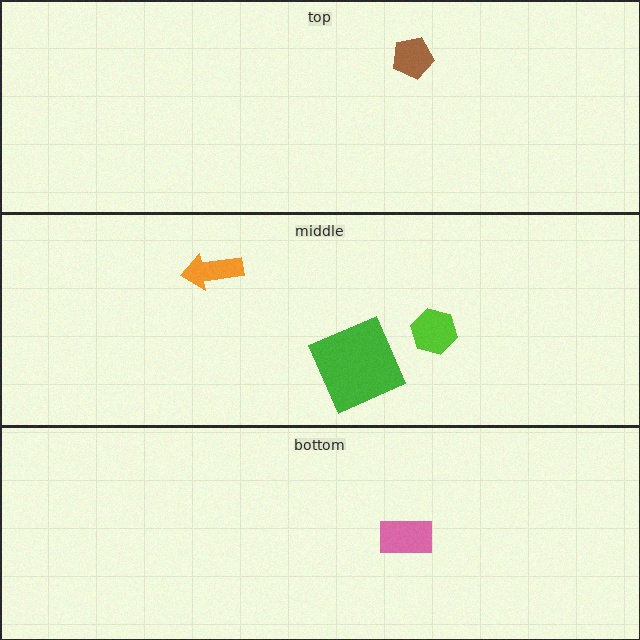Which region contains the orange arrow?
The middle region.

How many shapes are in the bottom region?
1.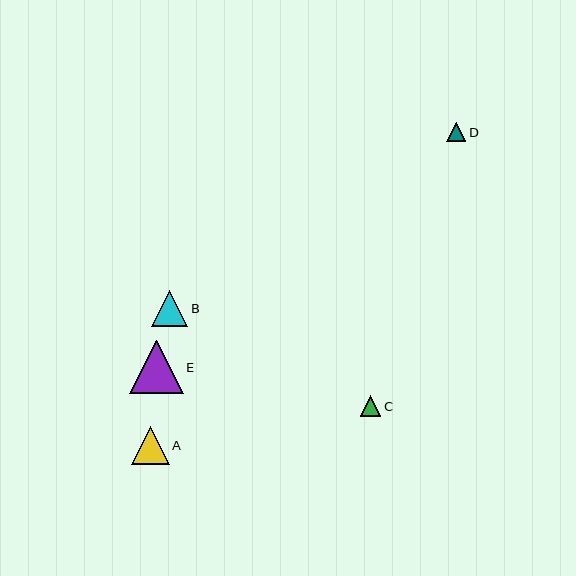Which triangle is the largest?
Triangle E is the largest with a size of approximately 54 pixels.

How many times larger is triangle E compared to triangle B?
Triangle E is approximately 1.5 times the size of triangle B.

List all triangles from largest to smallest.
From largest to smallest: E, A, B, C, D.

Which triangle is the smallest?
Triangle D is the smallest with a size of approximately 19 pixels.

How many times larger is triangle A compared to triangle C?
Triangle A is approximately 1.8 times the size of triangle C.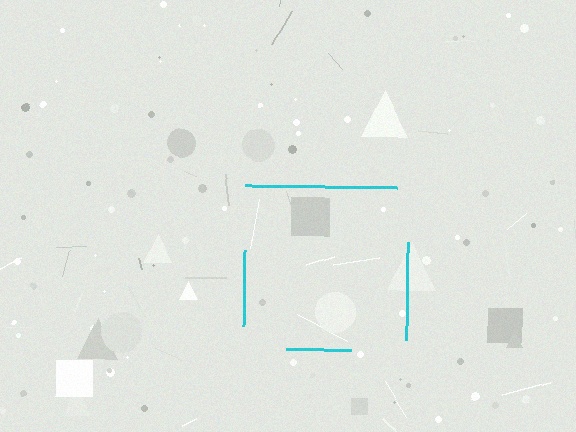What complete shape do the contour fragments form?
The contour fragments form a square.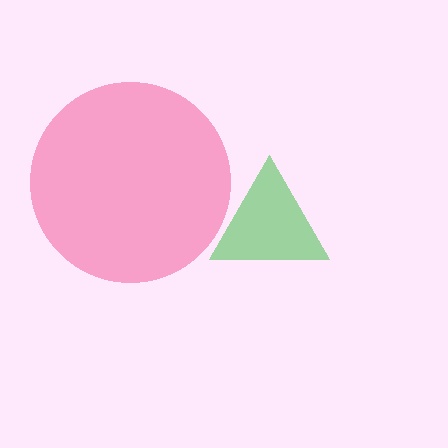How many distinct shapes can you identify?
There are 2 distinct shapes: a pink circle, a green triangle.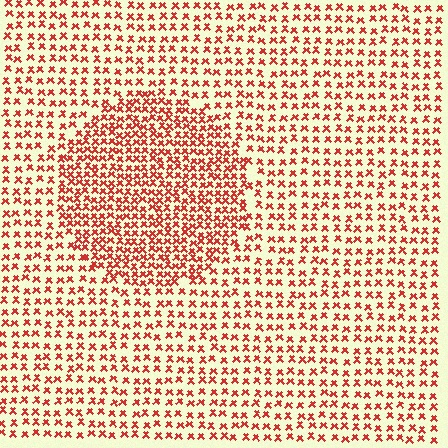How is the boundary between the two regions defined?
The boundary is defined by a change in element density (approximately 1.8x ratio). All elements are the same color, size, and shape.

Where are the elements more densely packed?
The elements are more densely packed inside the circle boundary.